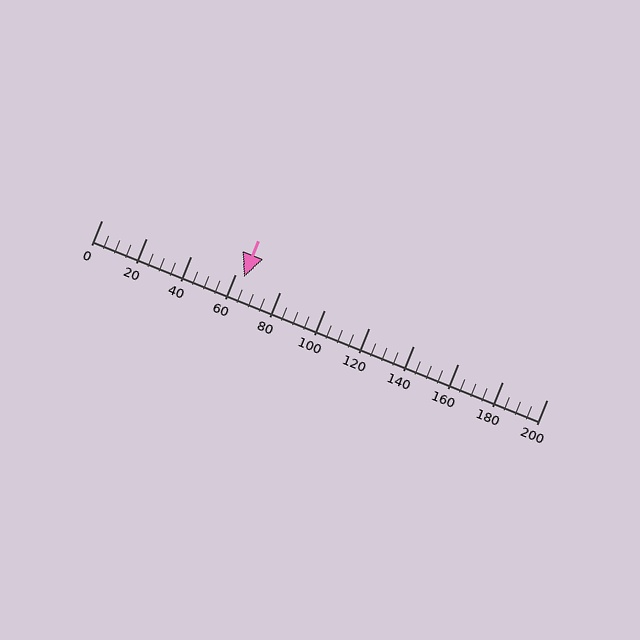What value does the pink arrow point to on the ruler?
The pink arrow points to approximately 64.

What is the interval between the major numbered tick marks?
The major tick marks are spaced 20 units apart.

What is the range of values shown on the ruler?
The ruler shows values from 0 to 200.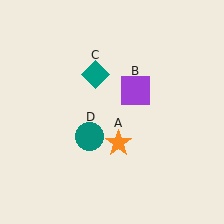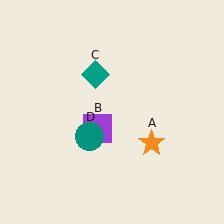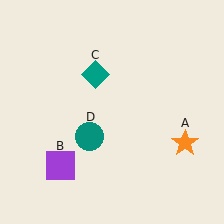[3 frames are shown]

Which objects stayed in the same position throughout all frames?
Teal diamond (object C) and teal circle (object D) remained stationary.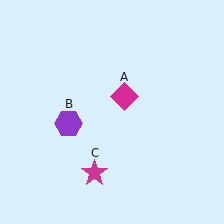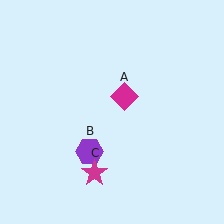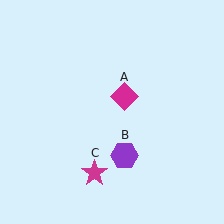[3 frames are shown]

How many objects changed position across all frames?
1 object changed position: purple hexagon (object B).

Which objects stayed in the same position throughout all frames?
Magenta diamond (object A) and magenta star (object C) remained stationary.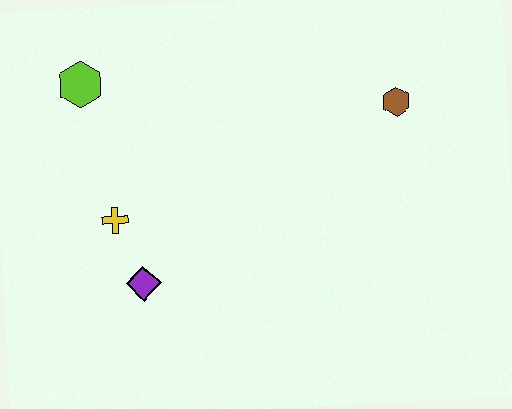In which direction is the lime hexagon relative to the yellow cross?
The lime hexagon is above the yellow cross.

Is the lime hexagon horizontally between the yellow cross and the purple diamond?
No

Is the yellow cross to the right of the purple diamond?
No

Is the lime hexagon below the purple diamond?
No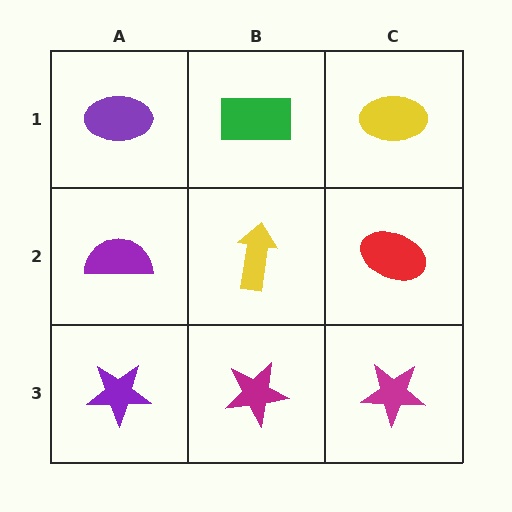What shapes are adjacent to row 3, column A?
A purple semicircle (row 2, column A), a magenta star (row 3, column B).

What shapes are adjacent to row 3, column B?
A yellow arrow (row 2, column B), a purple star (row 3, column A), a magenta star (row 3, column C).